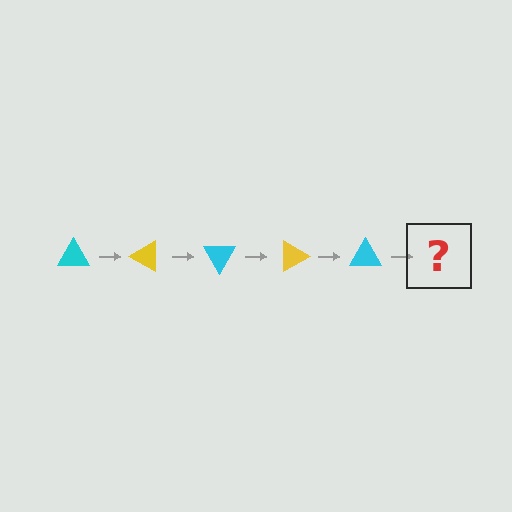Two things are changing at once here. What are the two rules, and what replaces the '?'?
The two rules are that it rotates 30 degrees each step and the color cycles through cyan and yellow. The '?' should be a yellow triangle, rotated 150 degrees from the start.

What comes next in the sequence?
The next element should be a yellow triangle, rotated 150 degrees from the start.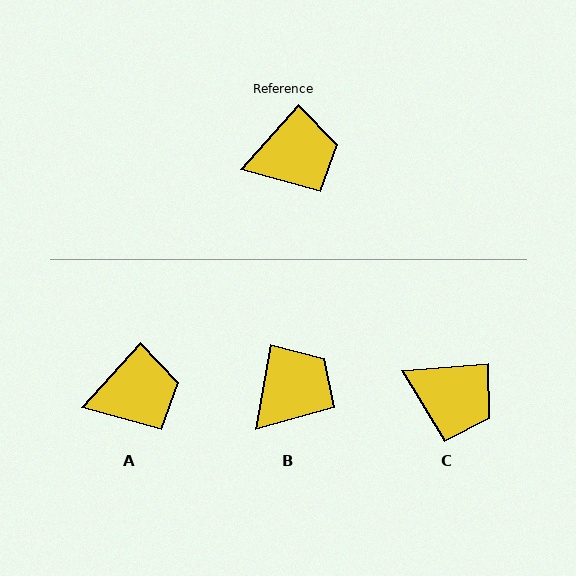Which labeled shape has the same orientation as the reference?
A.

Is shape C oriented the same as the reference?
No, it is off by about 43 degrees.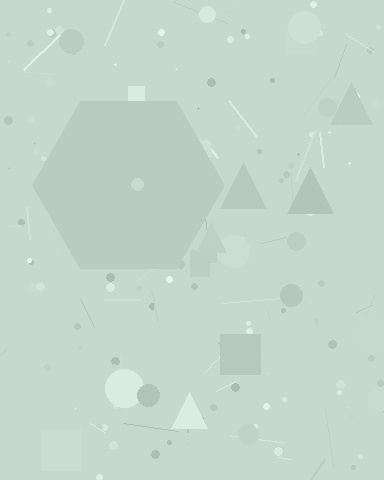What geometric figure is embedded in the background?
A hexagon is embedded in the background.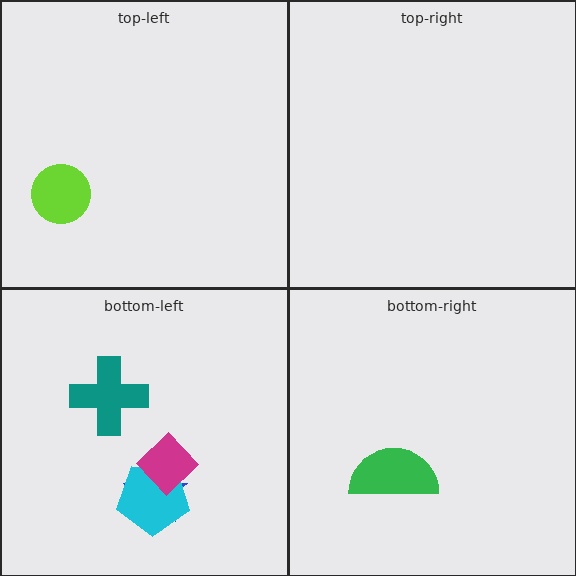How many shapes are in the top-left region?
1.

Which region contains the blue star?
The bottom-left region.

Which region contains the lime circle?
The top-left region.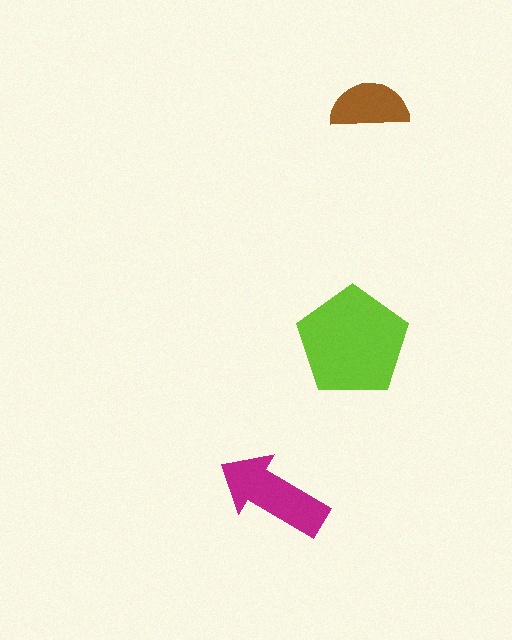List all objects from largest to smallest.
The lime pentagon, the magenta arrow, the brown semicircle.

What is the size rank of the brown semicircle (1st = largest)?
3rd.